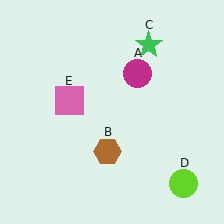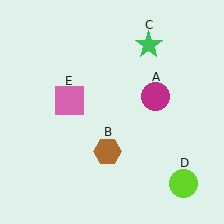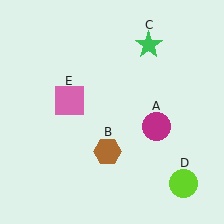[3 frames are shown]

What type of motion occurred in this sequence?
The magenta circle (object A) rotated clockwise around the center of the scene.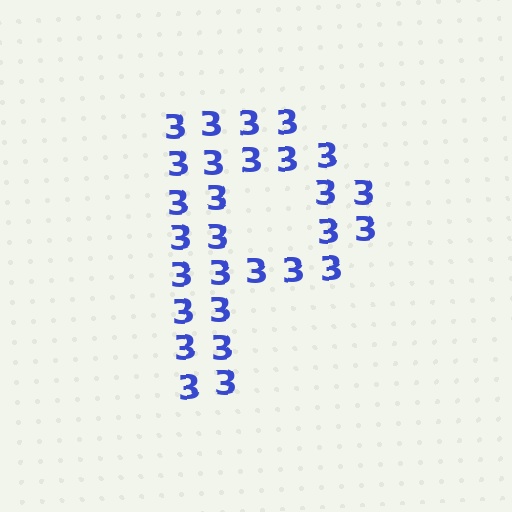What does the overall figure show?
The overall figure shows the letter P.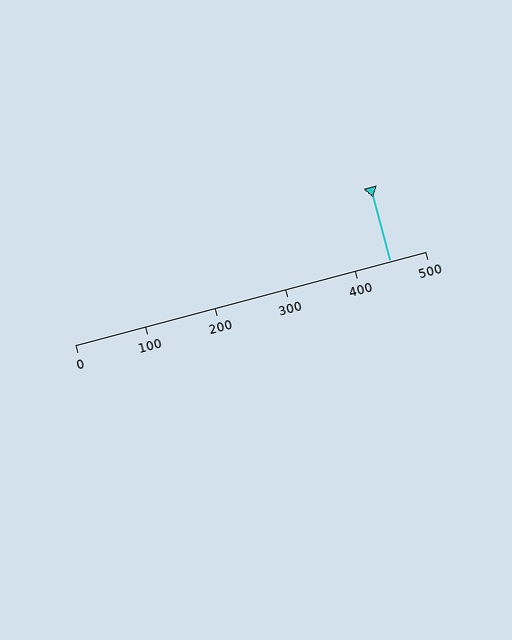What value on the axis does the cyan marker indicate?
The marker indicates approximately 450.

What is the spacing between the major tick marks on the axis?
The major ticks are spaced 100 apart.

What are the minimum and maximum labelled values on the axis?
The axis runs from 0 to 500.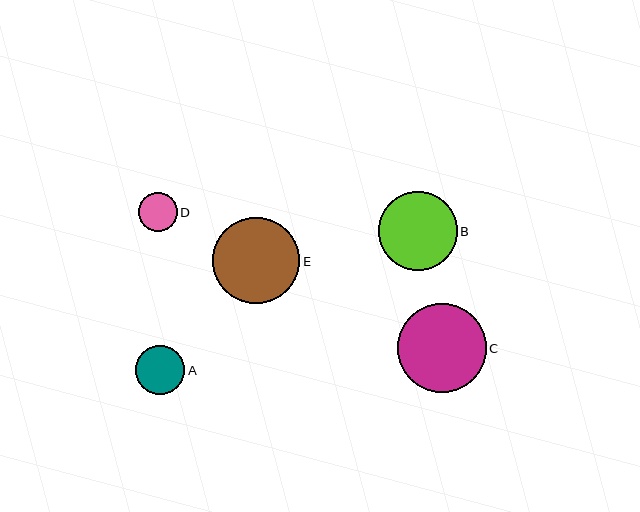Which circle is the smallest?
Circle D is the smallest with a size of approximately 39 pixels.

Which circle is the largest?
Circle C is the largest with a size of approximately 88 pixels.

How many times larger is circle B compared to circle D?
Circle B is approximately 2.0 times the size of circle D.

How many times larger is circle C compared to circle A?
Circle C is approximately 1.8 times the size of circle A.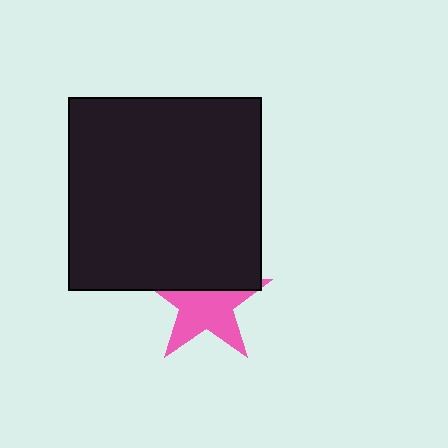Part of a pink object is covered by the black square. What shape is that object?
It is a star.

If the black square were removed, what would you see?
You would see the complete pink star.